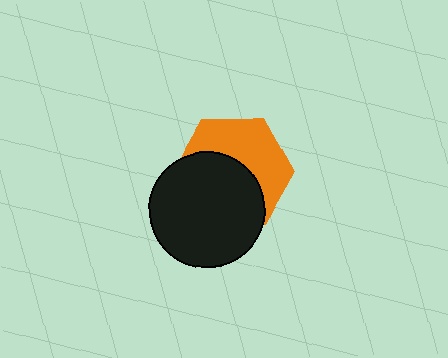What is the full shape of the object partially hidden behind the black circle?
The partially hidden object is an orange hexagon.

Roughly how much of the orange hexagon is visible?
About half of it is visible (roughly 47%).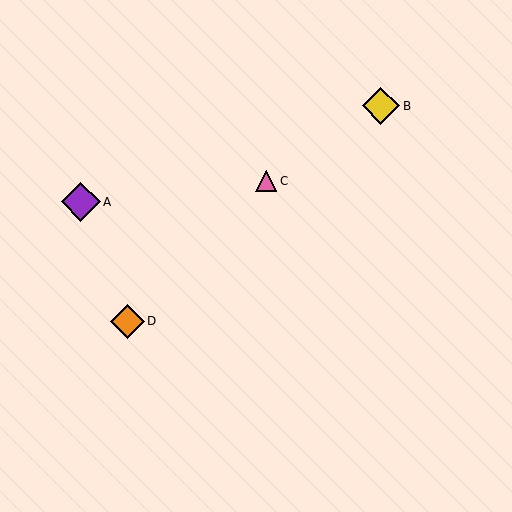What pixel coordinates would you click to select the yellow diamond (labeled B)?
Click at (381, 106) to select the yellow diamond B.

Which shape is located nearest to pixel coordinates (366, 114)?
The yellow diamond (labeled B) at (381, 106) is nearest to that location.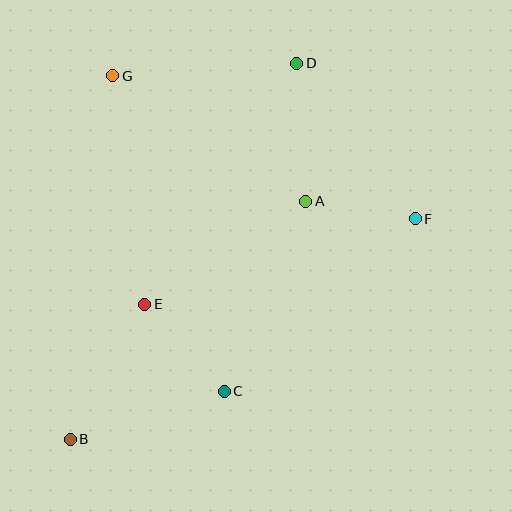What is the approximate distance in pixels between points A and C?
The distance between A and C is approximately 207 pixels.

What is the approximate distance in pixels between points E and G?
The distance between E and G is approximately 231 pixels.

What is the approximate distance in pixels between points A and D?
The distance between A and D is approximately 139 pixels.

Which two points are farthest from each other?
Points B and D are farthest from each other.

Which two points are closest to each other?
Points A and F are closest to each other.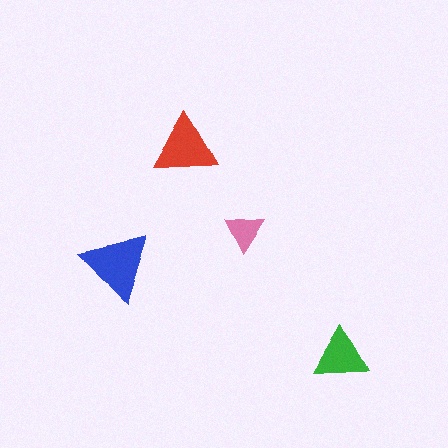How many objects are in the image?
There are 4 objects in the image.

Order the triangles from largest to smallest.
the blue one, the red one, the green one, the pink one.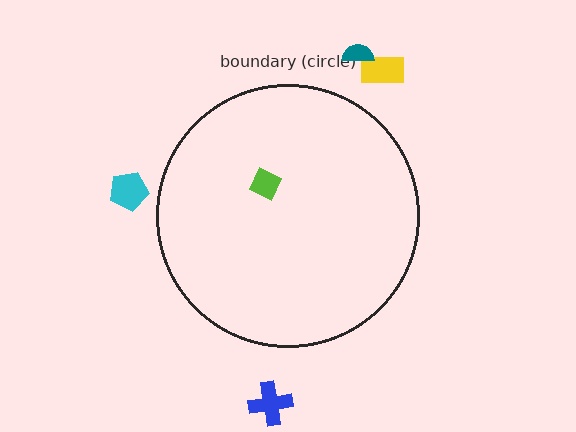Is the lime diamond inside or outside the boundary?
Inside.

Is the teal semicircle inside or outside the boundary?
Outside.